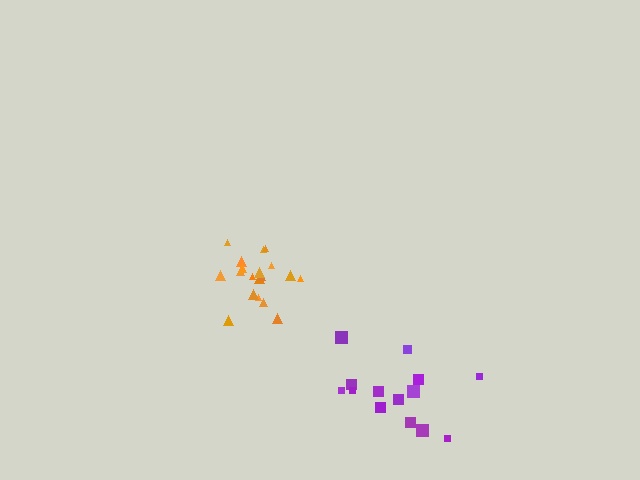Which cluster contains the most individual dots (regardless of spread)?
Orange (19).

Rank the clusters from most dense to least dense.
orange, purple.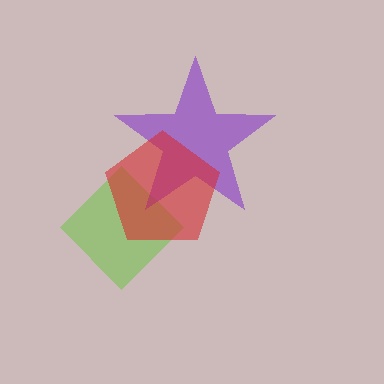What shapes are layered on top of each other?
The layered shapes are: a lime diamond, a purple star, a red pentagon.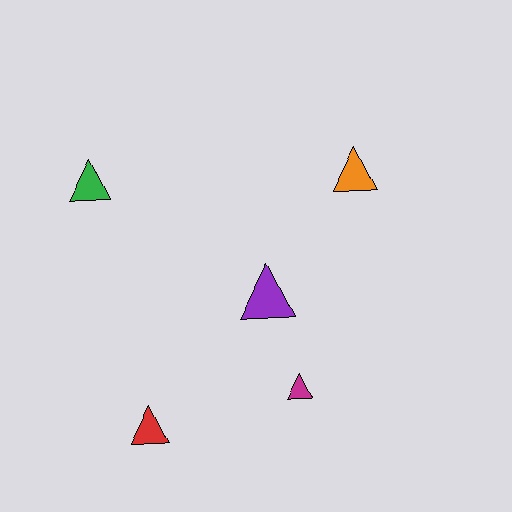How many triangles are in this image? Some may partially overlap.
There are 5 triangles.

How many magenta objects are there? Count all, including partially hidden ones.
There is 1 magenta object.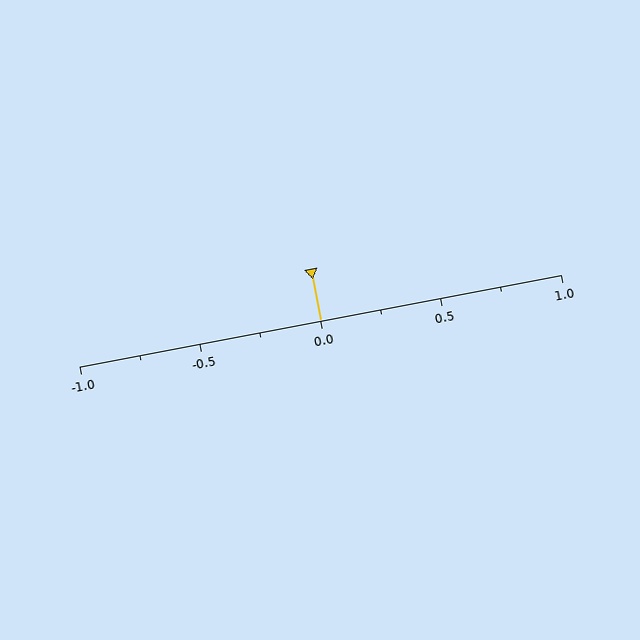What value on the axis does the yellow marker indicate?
The marker indicates approximately 0.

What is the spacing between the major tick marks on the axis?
The major ticks are spaced 0.5 apart.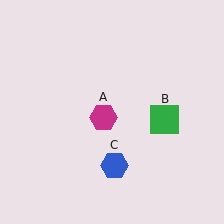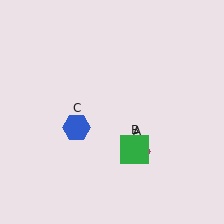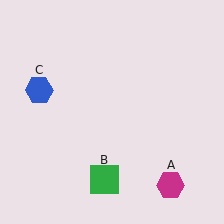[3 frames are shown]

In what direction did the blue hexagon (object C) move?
The blue hexagon (object C) moved up and to the left.